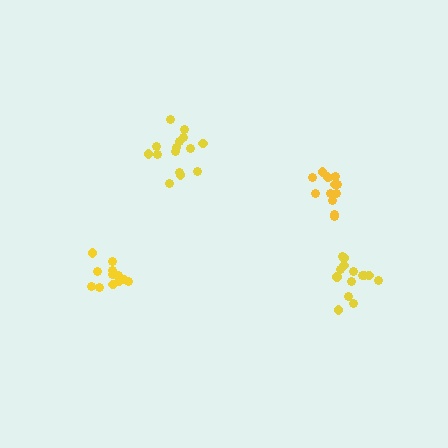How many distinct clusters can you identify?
There are 4 distinct clusters.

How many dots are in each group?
Group 1: 15 dots, Group 2: 13 dots, Group 3: 14 dots, Group 4: 14 dots (56 total).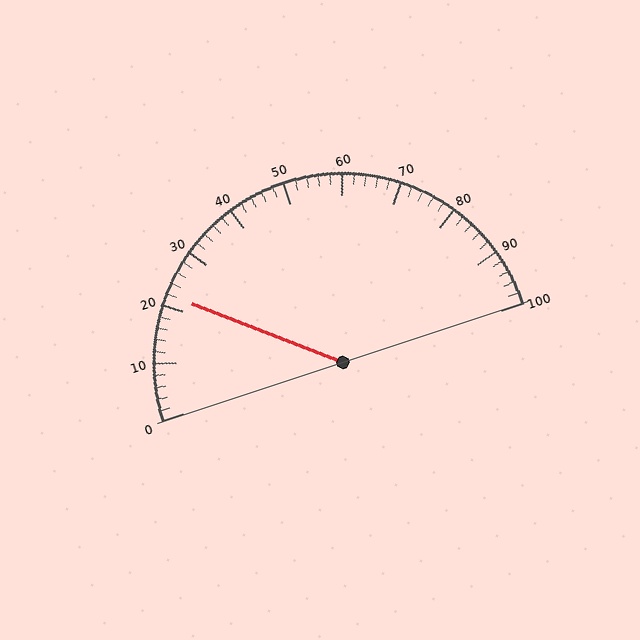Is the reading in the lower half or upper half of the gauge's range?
The reading is in the lower half of the range (0 to 100).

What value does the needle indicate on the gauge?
The needle indicates approximately 22.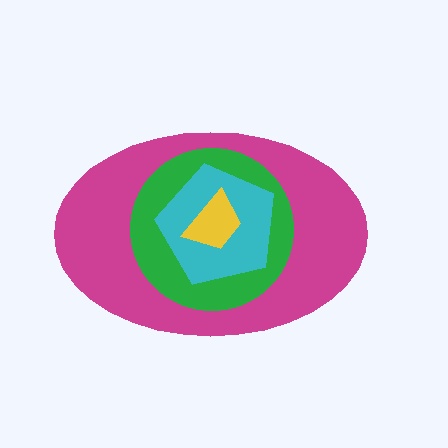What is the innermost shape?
The yellow trapezoid.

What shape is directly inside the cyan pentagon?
The yellow trapezoid.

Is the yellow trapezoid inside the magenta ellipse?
Yes.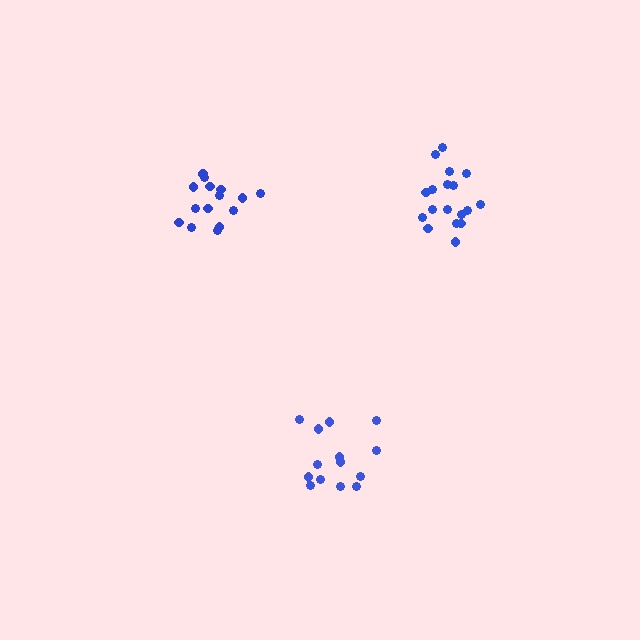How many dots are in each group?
Group 1: 15 dots, Group 2: 18 dots, Group 3: 14 dots (47 total).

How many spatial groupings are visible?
There are 3 spatial groupings.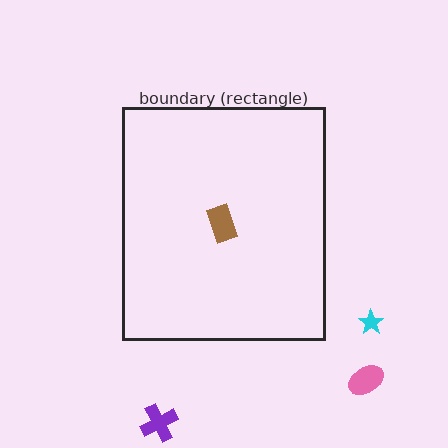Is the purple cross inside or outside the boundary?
Outside.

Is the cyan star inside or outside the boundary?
Outside.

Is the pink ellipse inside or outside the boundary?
Outside.